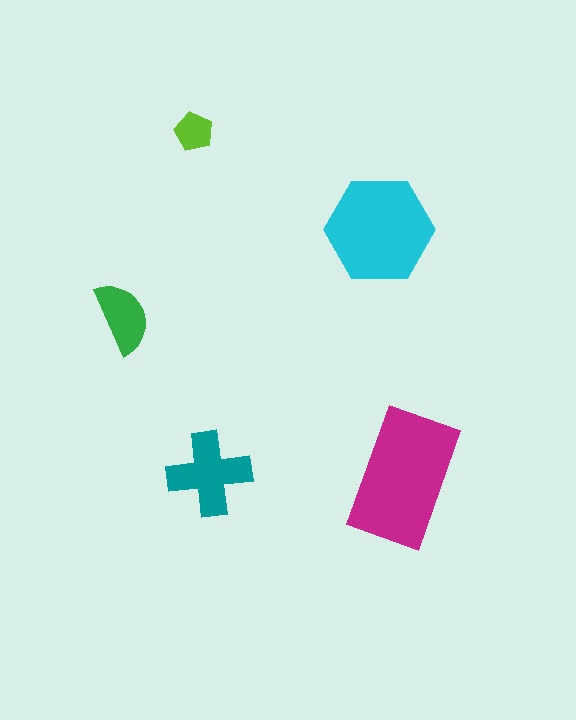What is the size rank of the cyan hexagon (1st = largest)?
2nd.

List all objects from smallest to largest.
The lime pentagon, the green semicircle, the teal cross, the cyan hexagon, the magenta rectangle.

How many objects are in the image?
There are 5 objects in the image.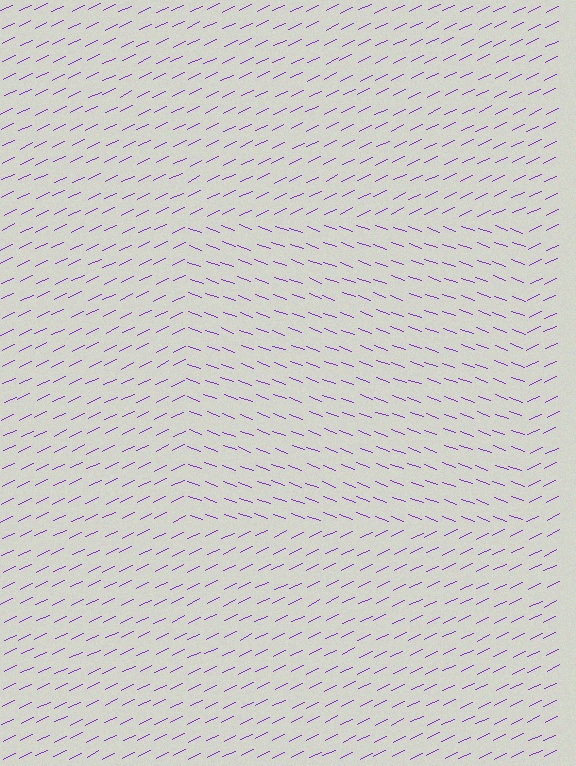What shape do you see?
I see a rectangle.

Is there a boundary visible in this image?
Yes, there is a texture boundary formed by a change in line orientation.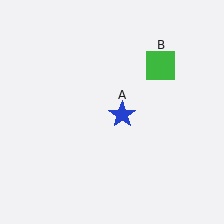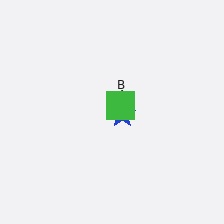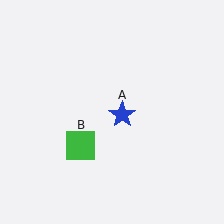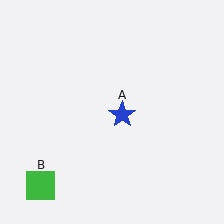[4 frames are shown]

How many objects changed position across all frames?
1 object changed position: green square (object B).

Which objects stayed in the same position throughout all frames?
Blue star (object A) remained stationary.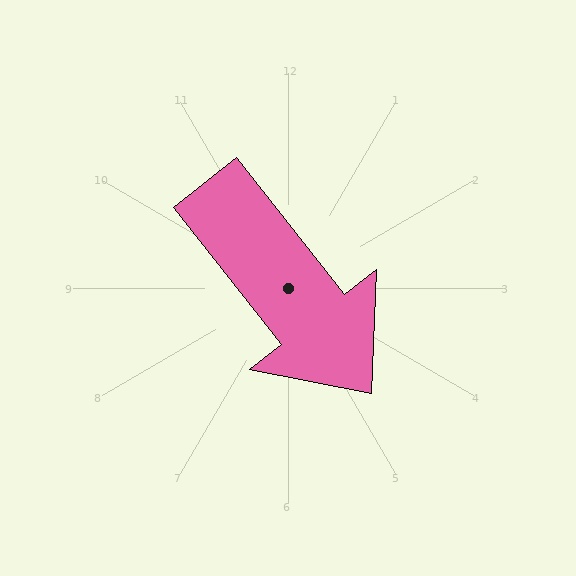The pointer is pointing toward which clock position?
Roughly 5 o'clock.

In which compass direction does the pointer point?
Southeast.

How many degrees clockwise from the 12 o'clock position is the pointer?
Approximately 142 degrees.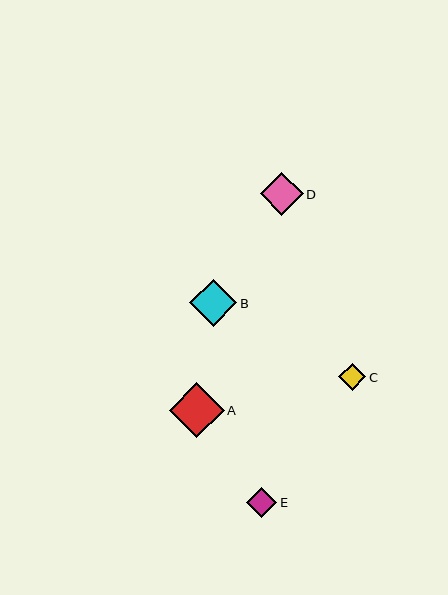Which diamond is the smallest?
Diamond C is the smallest with a size of approximately 27 pixels.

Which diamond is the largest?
Diamond A is the largest with a size of approximately 55 pixels.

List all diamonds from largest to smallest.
From largest to smallest: A, B, D, E, C.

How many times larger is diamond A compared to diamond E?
Diamond A is approximately 1.9 times the size of diamond E.